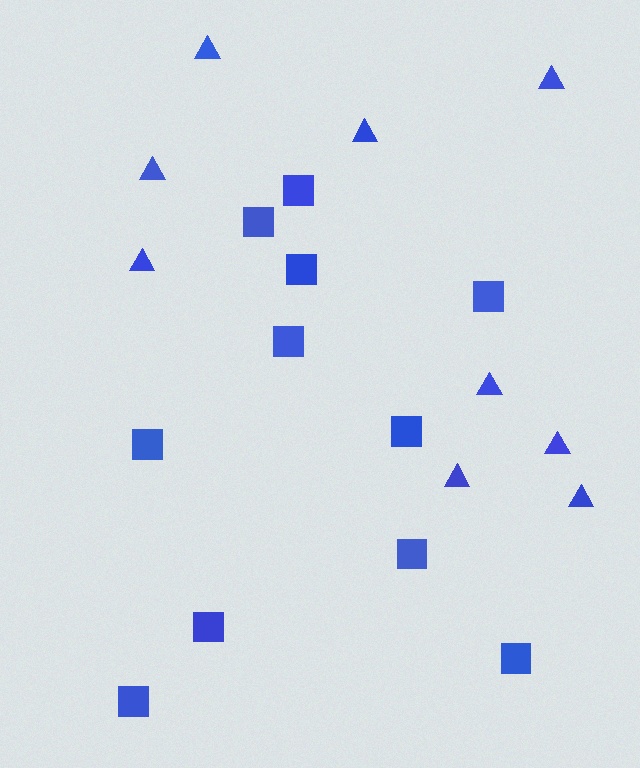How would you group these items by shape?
There are 2 groups: one group of triangles (9) and one group of squares (11).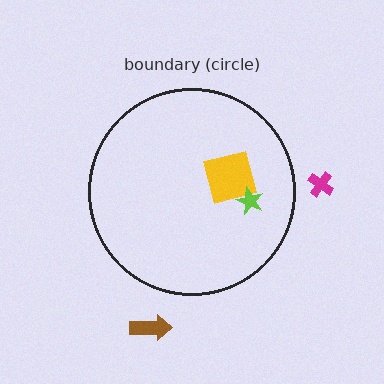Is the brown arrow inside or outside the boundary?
Outside.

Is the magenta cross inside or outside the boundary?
Outside.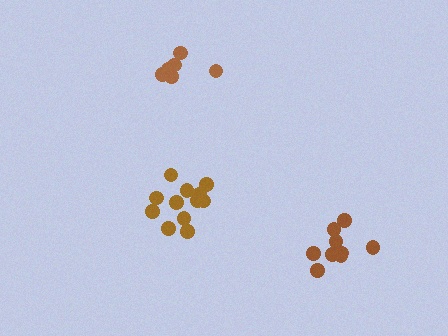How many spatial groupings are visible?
There are 3 spatial groupings.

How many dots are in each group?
Group 1: 12 dots, Group 2: 9 dots, Group 3: 7 dots (28 total).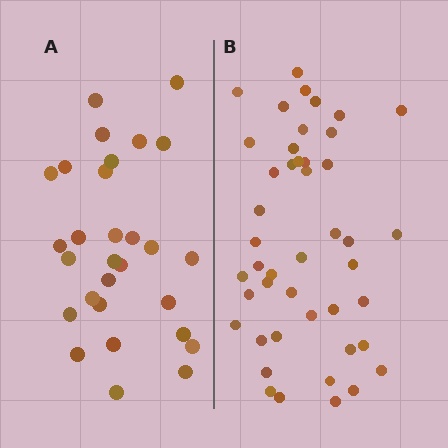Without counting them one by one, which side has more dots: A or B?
Region B (the right region) has more dots.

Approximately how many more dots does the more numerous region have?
Region B has approximately 15 more dots than region A.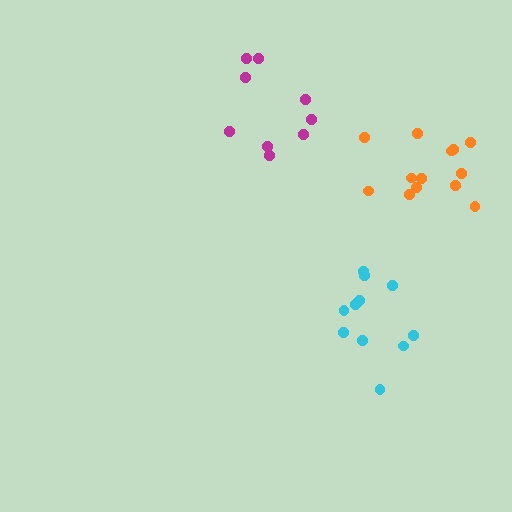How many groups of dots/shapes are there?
There are 3 groups.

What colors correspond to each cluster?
The clusters are colored: magenta, orange, cyan.